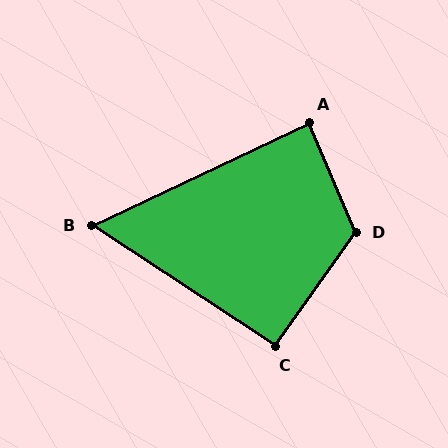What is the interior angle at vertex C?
Approximately 92 degrees (approximately right).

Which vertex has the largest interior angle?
D, at approximately 121 degrees.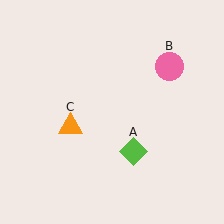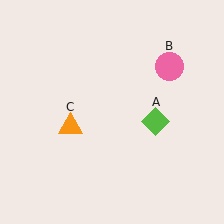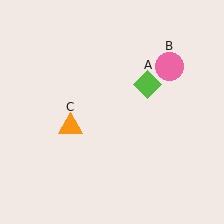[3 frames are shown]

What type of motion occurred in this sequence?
The lime diamond (object A) rotated counterclockwise around the center of the scene.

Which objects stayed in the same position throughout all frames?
Pink circle (object B) and orange triangle (object C) remained stationary.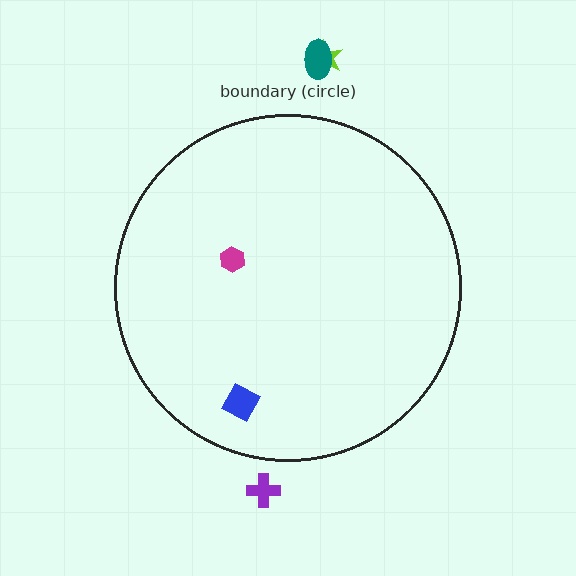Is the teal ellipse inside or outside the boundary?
Outside.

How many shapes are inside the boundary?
2 inside, 3 outside.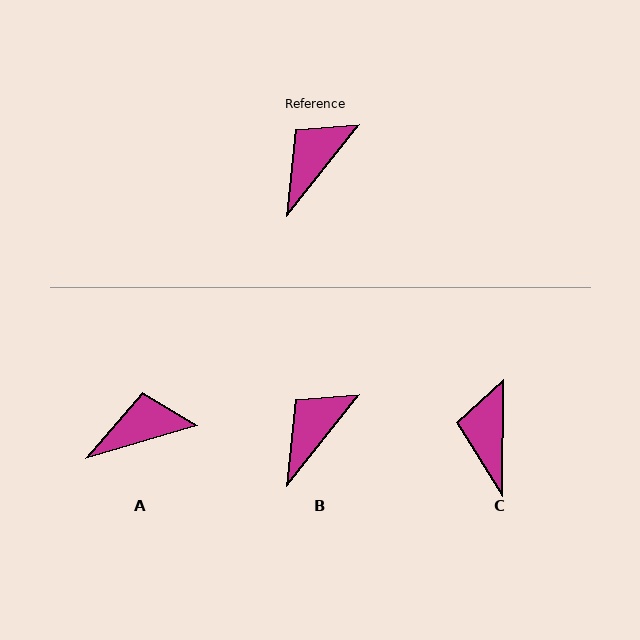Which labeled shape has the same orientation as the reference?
B.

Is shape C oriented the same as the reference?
No, it is off by about 38 degrees.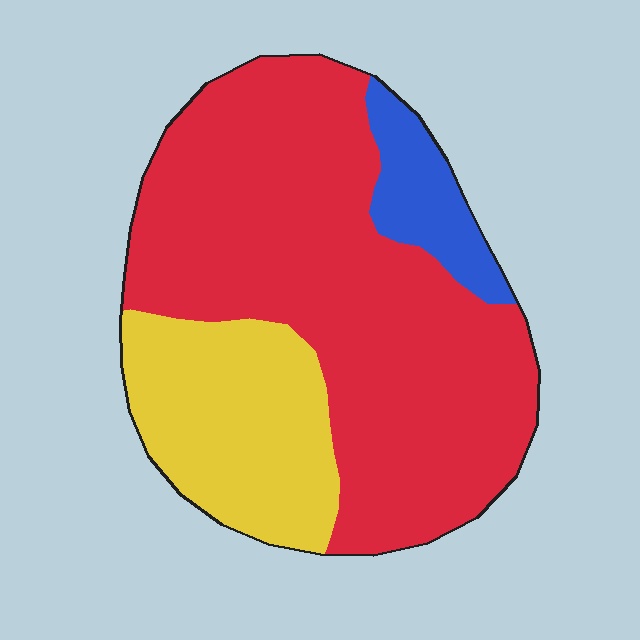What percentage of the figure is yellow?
Yellow covers around 25% of the figure.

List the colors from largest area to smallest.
From largest to smallest: red, yellow, blue.